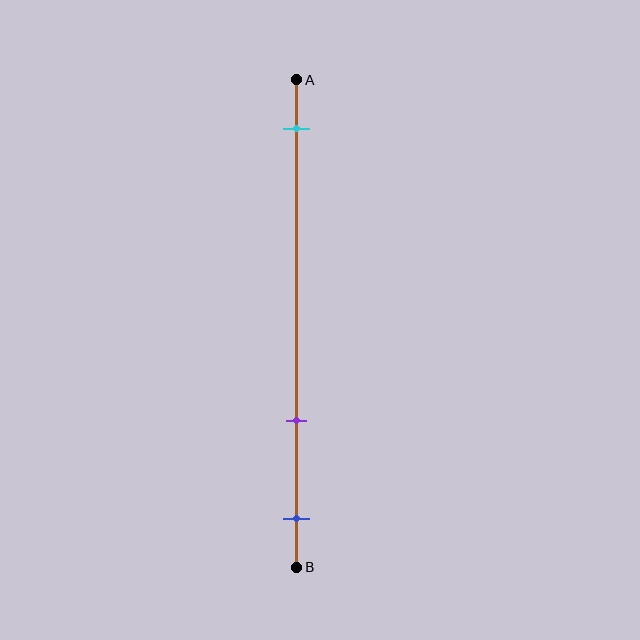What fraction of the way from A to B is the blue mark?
The blue mark is approximately 90% (0.9) of the way from A to B.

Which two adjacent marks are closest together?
The purple and blue marks are the closest adjacent pair.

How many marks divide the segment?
There are 3 marks dividing the segment.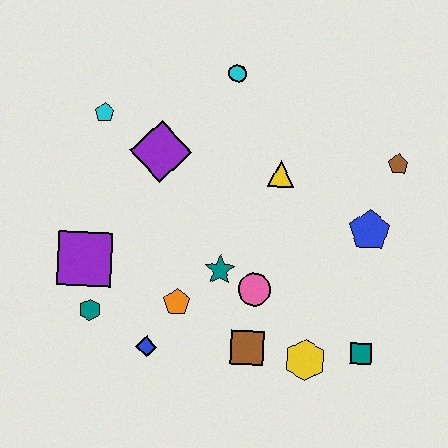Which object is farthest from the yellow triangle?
The teal hexagon is farthest from the yellow triangle.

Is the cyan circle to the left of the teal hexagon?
No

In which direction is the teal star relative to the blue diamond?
The teal star is above the blue diamond.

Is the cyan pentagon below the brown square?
No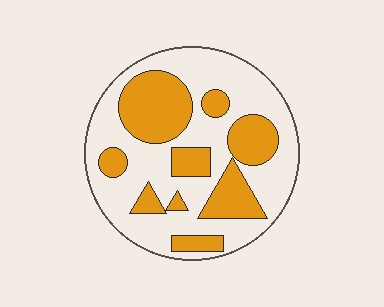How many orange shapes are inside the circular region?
9.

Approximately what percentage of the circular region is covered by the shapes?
Approximately 35%.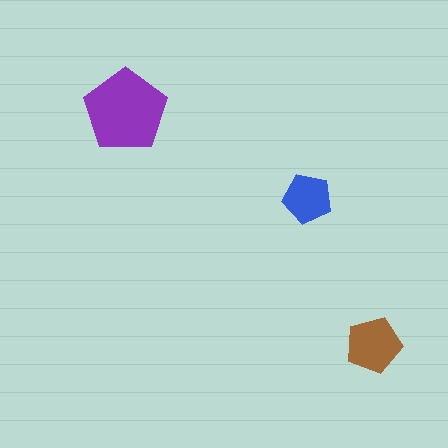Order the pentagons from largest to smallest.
the purple one, the brown one, the blue one.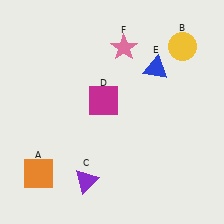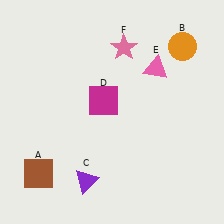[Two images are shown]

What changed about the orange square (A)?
In Image 1, A is orange. In Image 2, it changed to brown.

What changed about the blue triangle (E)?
In Image 1, E is blue. In Image 2, it changed to pink.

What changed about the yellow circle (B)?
In Image 1, B is yellow. In Image 2, it changed to orange.